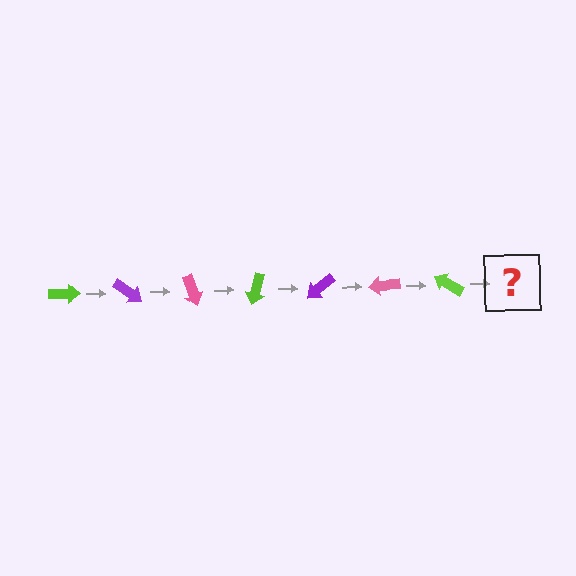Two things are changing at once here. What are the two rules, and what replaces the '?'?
The two rules are that it rotates 35 degrees each step and the color cycles through lime, purple, and pink. The '?' should be a purple arrow, rotated 245 degrees from the start.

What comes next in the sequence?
The next element should be a purple arrow, rotated 245 degrees from the start.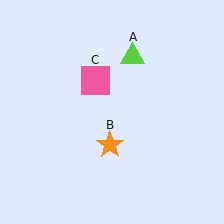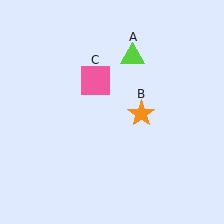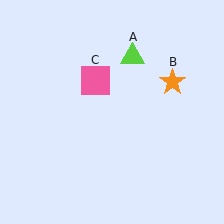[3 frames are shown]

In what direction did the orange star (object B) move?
The orange star (object B) moved up and to the right.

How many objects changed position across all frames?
1 object changed position: orange star (object B).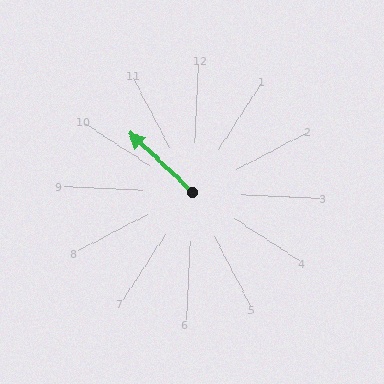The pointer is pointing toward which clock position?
Roughly 10 o'clock.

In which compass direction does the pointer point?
Northwest.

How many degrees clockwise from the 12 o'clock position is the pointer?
Approximately 311 degrees.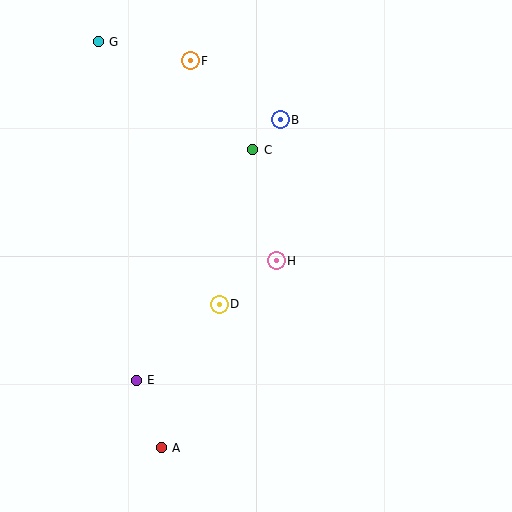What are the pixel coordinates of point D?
Point D is at (219, 304).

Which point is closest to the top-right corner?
Point B is closest to the top-right corner.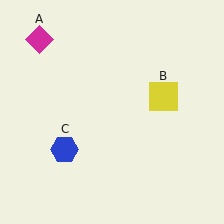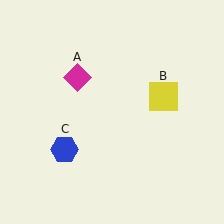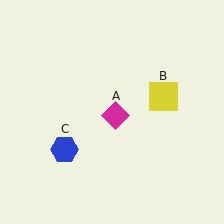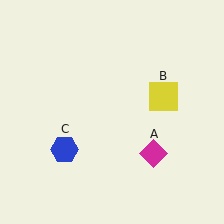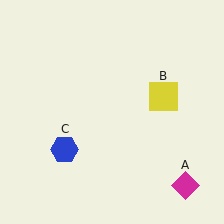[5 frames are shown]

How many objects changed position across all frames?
1 object changed position: magenta diamond (object A).